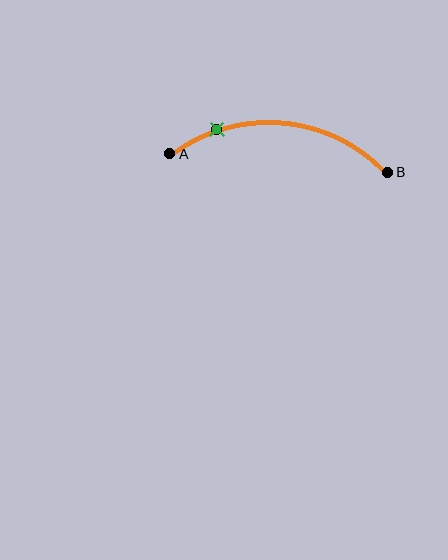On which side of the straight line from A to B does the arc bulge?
The arc bulges above the straight line connecting A and B.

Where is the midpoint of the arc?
The arc midpoint is the point on the curve farthest from the straight line joining A and B. It sits above that line.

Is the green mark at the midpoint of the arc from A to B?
No. The green mark lies on the arc but is closer to endpoint A. The arc midpoint would be at the point on the curve equidistant along the arc from both A and B.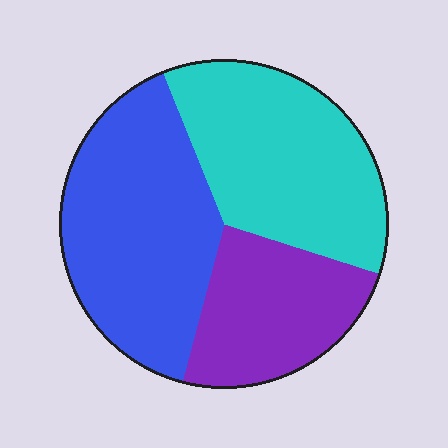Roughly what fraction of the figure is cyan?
Cyan takes up between a third and a half of the figure.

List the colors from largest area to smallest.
From largest to smallest: blue, cyan, purple.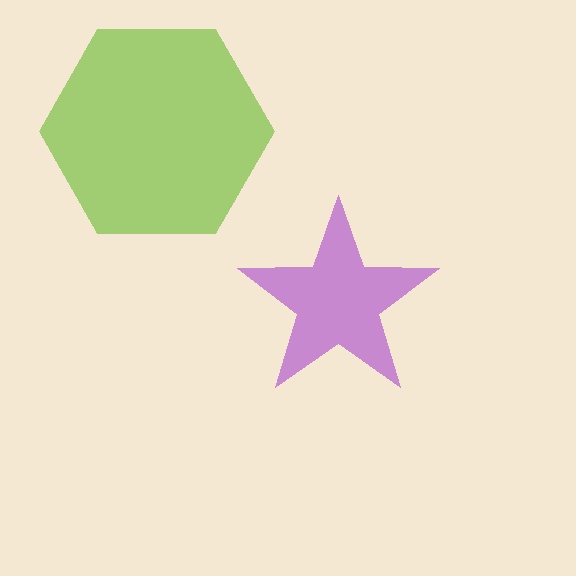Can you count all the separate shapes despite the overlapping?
Yes, there are 2 separate shapes.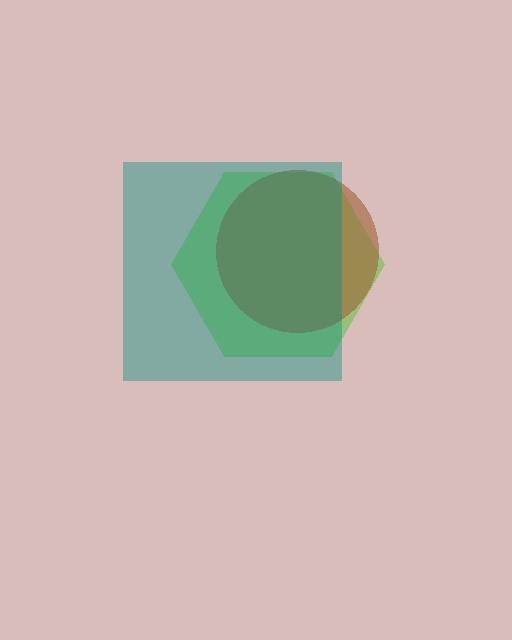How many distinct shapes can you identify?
There are 3 distinct shapes: a lime hexagon, a brown circle, a teal square.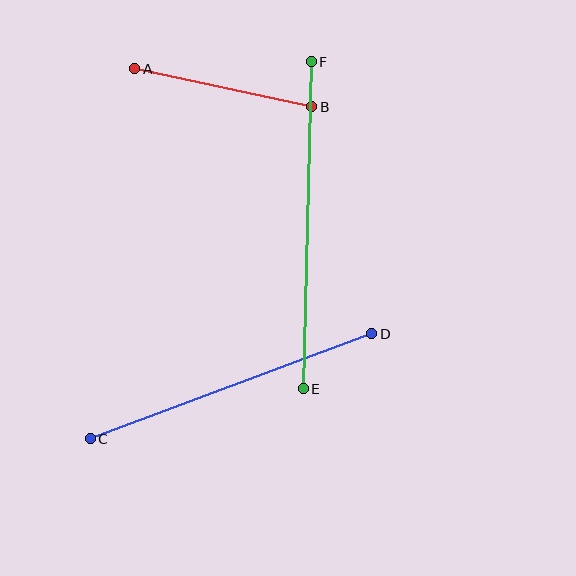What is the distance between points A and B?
The distance is approximately 181 pixels.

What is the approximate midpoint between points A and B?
The midpoint is at approximately (223, 88) pixels.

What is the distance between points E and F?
The distance is approximately 327 pixels.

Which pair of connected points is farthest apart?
Points E and F are farthest apart.